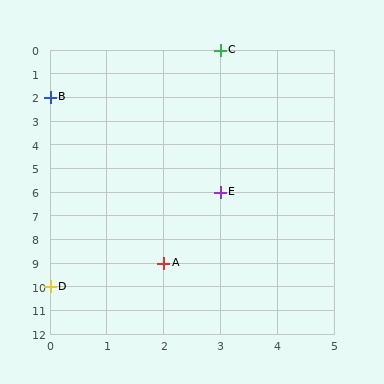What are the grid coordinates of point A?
Point A is at grid coordinates (2, 9).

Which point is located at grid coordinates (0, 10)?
Point D is at (0, 10).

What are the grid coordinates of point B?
Point B is at grid coordinates (0, 2).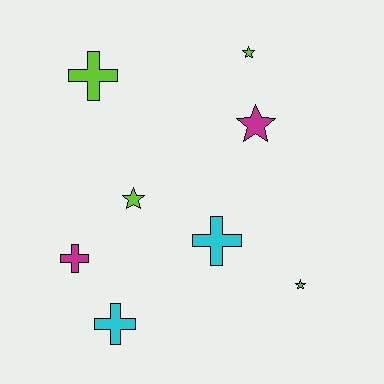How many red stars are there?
There are no red stars.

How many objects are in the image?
There are 8 objects.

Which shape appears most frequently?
Star, with 4 objects.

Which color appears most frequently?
Lime, with 4 objects.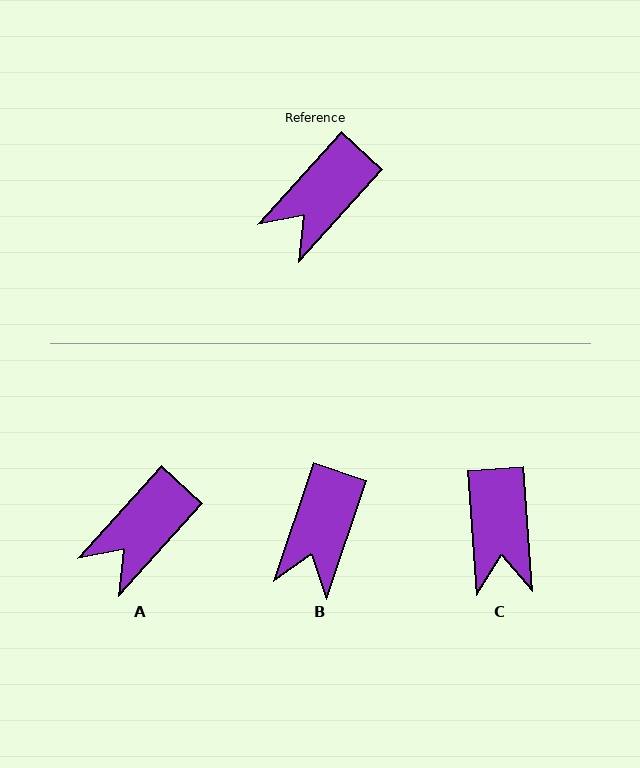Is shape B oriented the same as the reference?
No, it is off by about 23 degrees.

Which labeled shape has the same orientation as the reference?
A.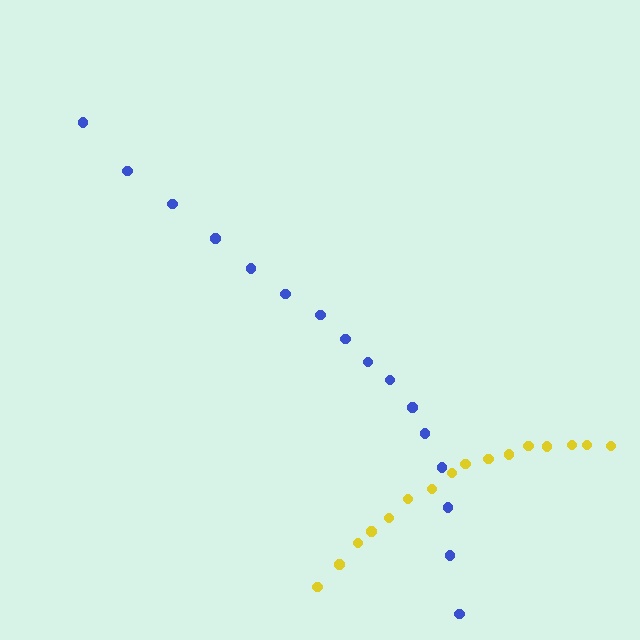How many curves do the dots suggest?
There are 2 distinct paths.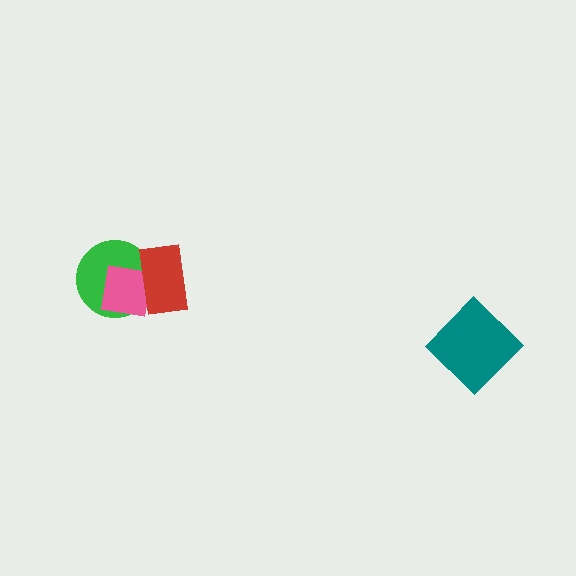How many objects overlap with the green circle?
2 objects overlap with the green circle.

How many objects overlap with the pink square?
2 objects overlap with the pink square.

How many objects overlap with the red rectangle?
2 objects overlap with the red rectangle.